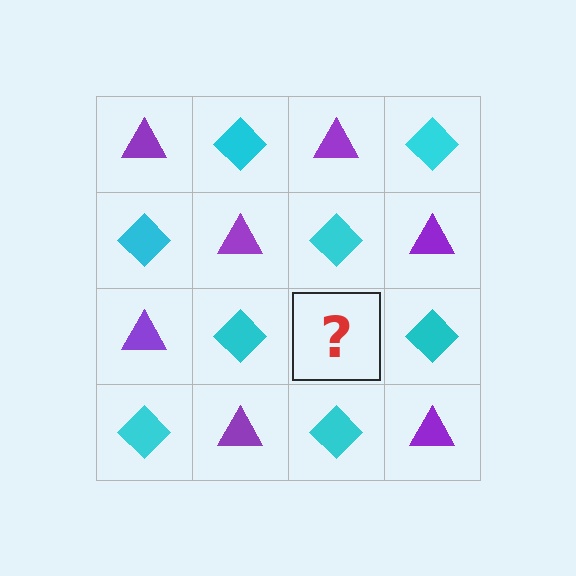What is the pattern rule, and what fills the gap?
The rule is that it alternates purple triangle and cyan diamond in a checkerboard pattern. The gap should be filled with a purple triangle.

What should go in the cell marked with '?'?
The missing cell should contain a purple triangle.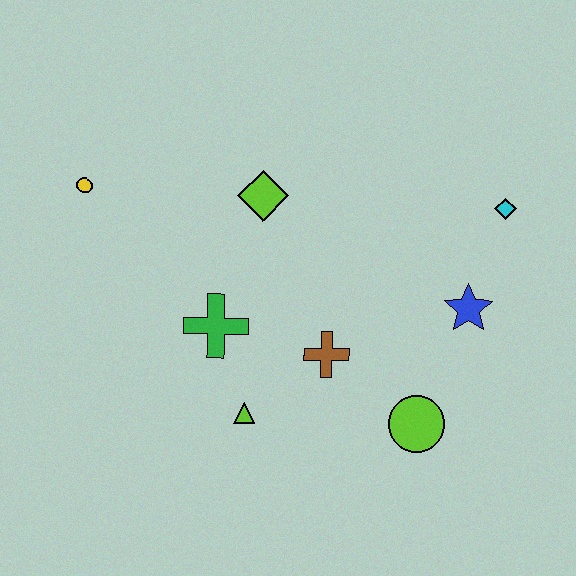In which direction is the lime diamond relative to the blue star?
The lime diamond is to the left of the blue star.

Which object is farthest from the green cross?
The cyan diamond is farthest from the green cross.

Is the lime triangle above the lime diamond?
No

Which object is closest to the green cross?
The lime triangle is closest to the green cross.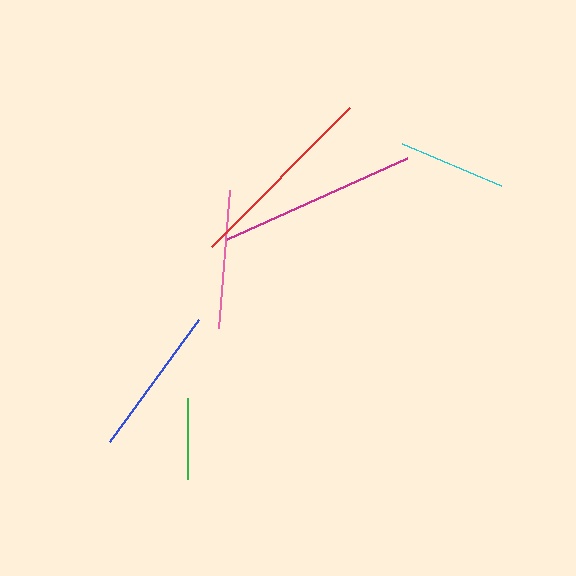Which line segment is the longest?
The magenta line is the longest at approximately 198 pixels.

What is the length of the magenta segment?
The magenta segment is approximately 198 pixels long.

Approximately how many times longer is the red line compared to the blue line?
The red line is approximately 1.3 times the length of the blue line.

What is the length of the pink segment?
The pink segment is approximately 138 pixels long.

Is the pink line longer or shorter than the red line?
The red line is longer than the pink line.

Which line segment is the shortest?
The green line is the shortest at approximately 81 pixels.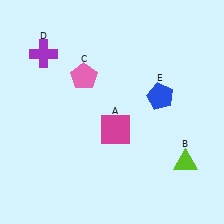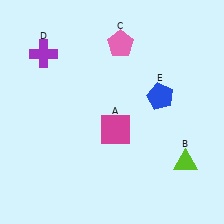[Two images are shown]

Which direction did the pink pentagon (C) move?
The pink pentagon (C) moved right.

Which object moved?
The pink pentagon (C) moved right.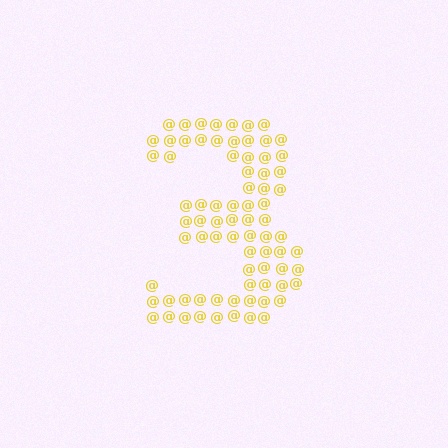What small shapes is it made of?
It is made of small at signs.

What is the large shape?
The large shape is the digit 3.